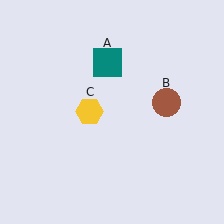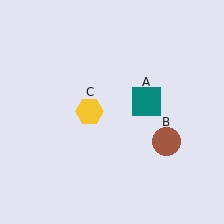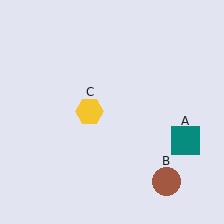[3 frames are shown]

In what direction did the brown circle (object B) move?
The brown circle (object B) moved down.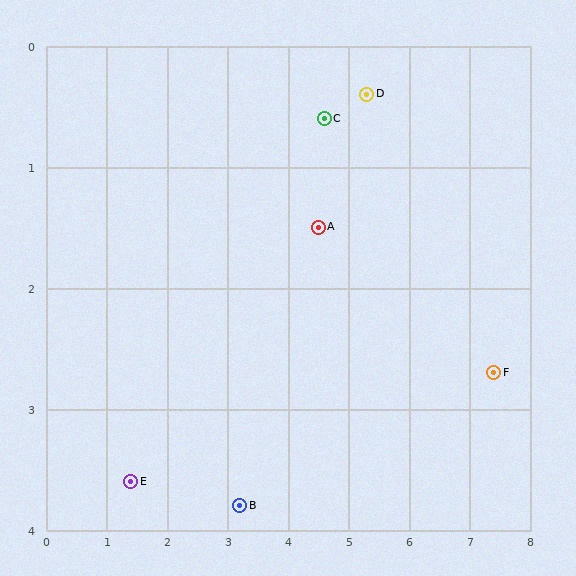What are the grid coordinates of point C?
Point C is at approximately (4.6, 0.6).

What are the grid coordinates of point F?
Point F is at approximately (7.4, 2.7).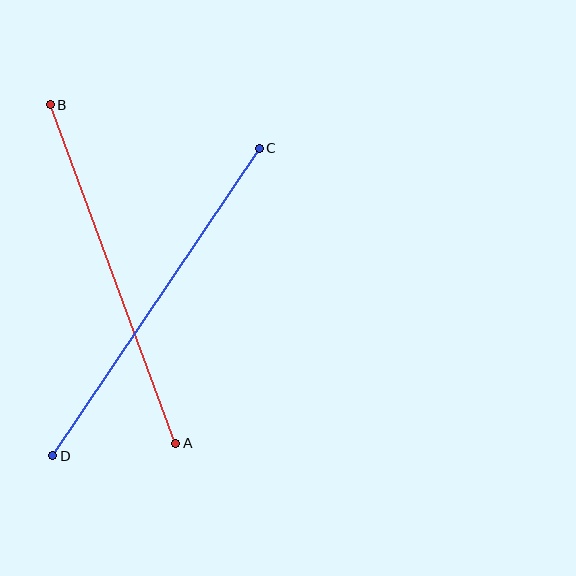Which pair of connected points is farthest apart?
Points C and D are farthest apart.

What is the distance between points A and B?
The distance is approximately 361 pixels.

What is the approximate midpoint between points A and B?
The midpoint is at approximately (113, 274) pixels.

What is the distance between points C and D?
The distance is approximately 370 pixels.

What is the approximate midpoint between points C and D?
The midpoint is at approximately (156, 302) pixels.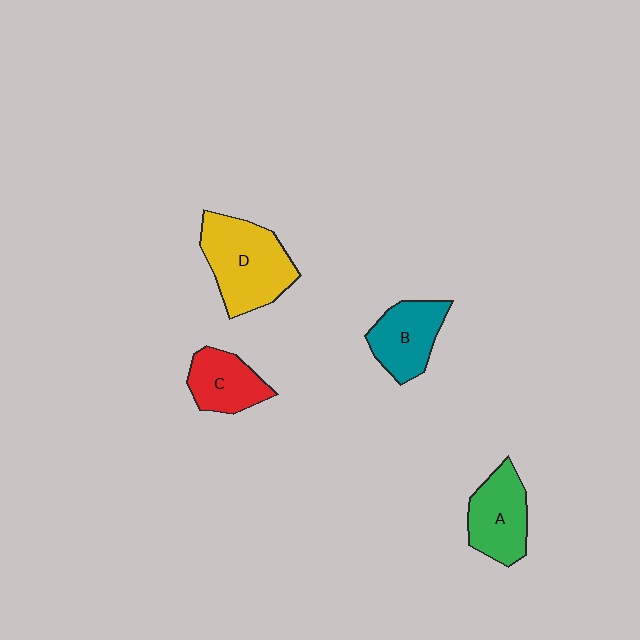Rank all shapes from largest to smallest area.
From largest to smallest: D (yellow), A (green), B (teal), C (red).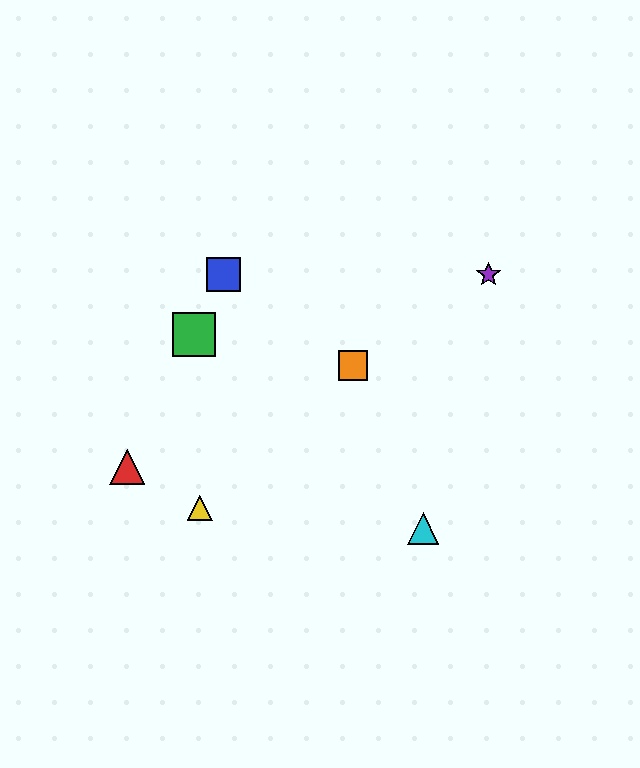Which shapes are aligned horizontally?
The blue square, the purple star are aligned horizontally.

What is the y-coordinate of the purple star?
The purple star is at y≈274.